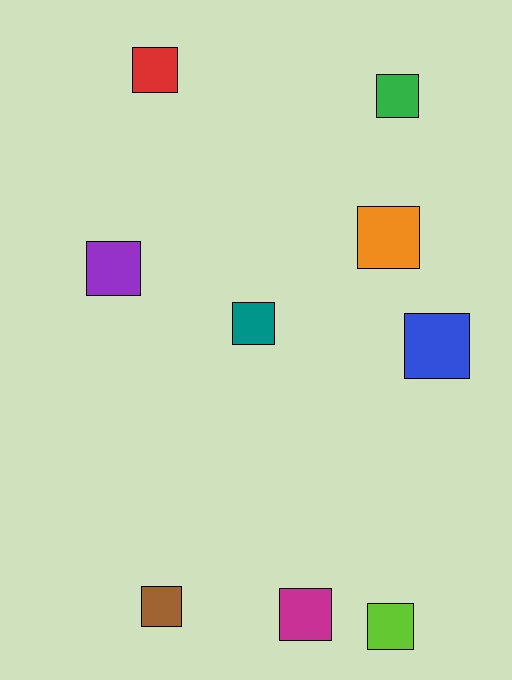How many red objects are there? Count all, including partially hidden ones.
There is 1 red object.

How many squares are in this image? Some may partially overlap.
There are 9 squares.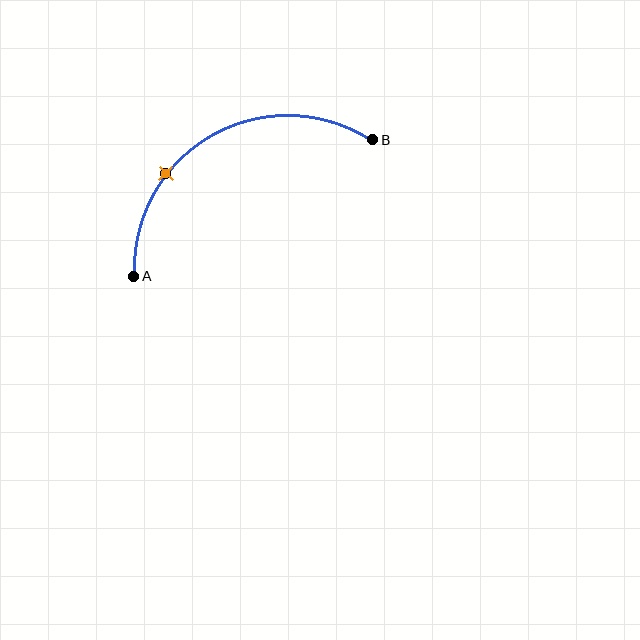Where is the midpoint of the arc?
The arc midpoint is the point on the curve farthest from the straight line joining A and B. It sits above that line.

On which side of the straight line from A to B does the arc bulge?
The arc bulges above the straight line connecting A and B.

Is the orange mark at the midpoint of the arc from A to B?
No. The orange mark lies on the arc but is closer to endpoint A. The arc midpoint would be at the point on the curve equidistant along the arc from both A and B.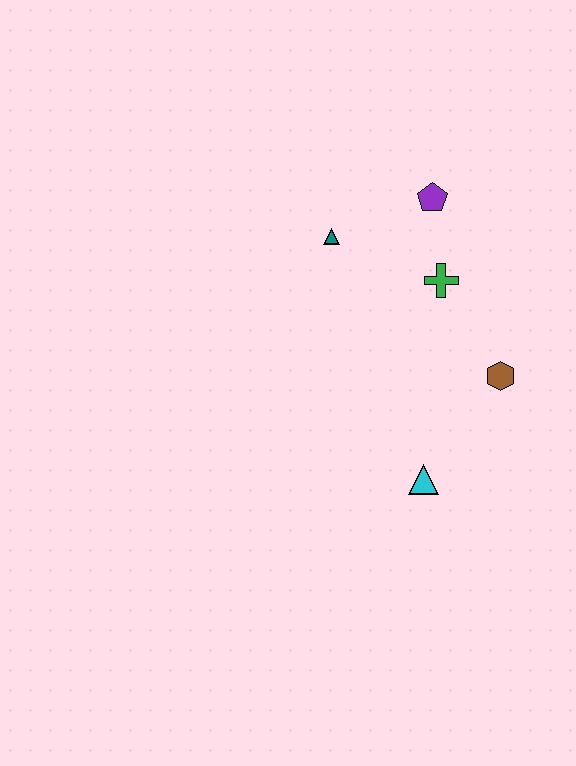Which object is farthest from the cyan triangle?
The purple pentagon is farthest from the cyan triangle.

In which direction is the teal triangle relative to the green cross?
The teal triangle is to the left of the green cross.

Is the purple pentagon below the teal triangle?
No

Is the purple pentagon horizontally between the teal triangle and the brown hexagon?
Yes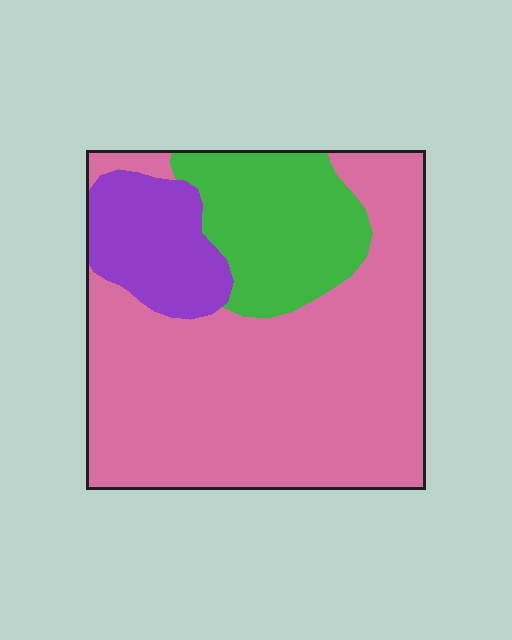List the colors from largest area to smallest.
From largest to smallest: pink, green, purple.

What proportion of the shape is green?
Green takes up between a sixth and a third of the shape.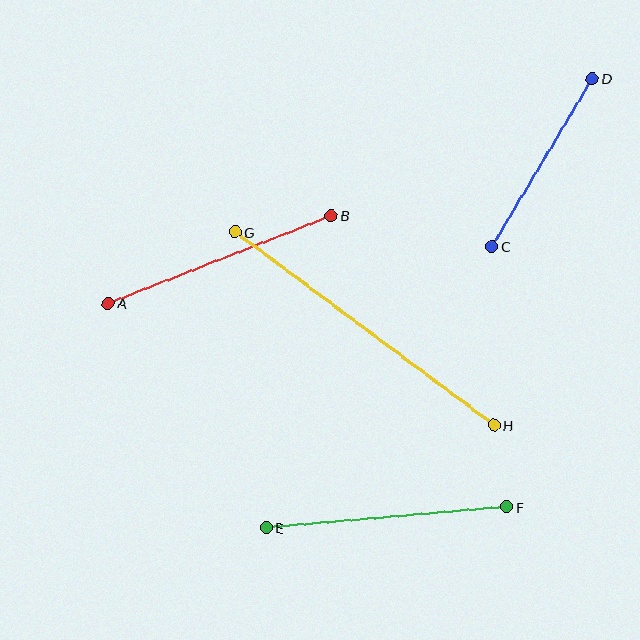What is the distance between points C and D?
The distance is approximately 196 pixels.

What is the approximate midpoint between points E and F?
The midpoint is at approximately (387, 517) pixels.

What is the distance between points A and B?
The distance is approximately 239 pixels.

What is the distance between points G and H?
The distance is approximately 323 pixels.